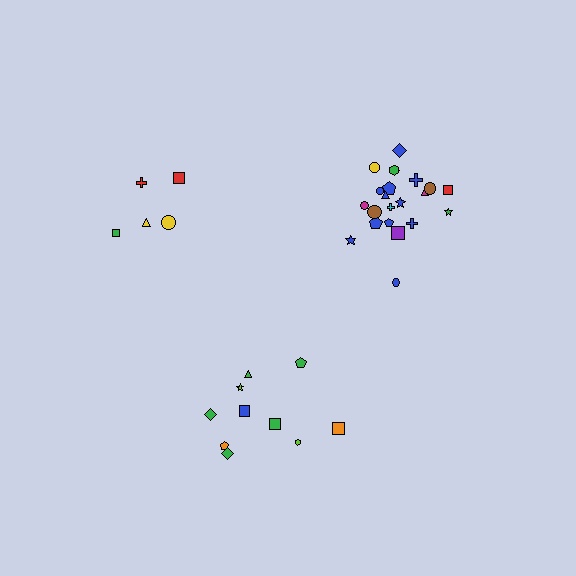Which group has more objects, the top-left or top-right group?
The top-right group.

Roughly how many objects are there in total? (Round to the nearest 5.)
Roughly 35 objects in total.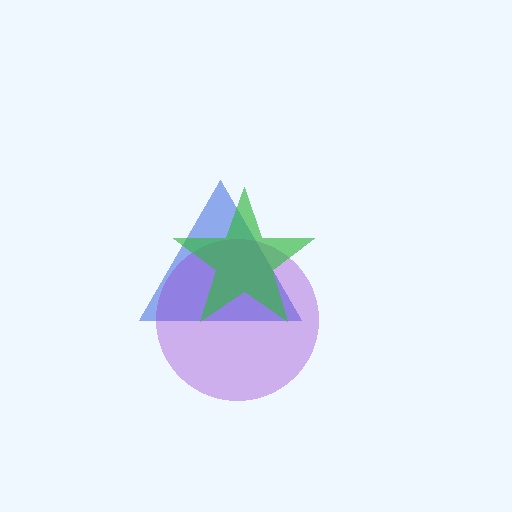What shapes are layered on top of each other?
The layered shapes are: a blue triangle, a purple circle, a green star.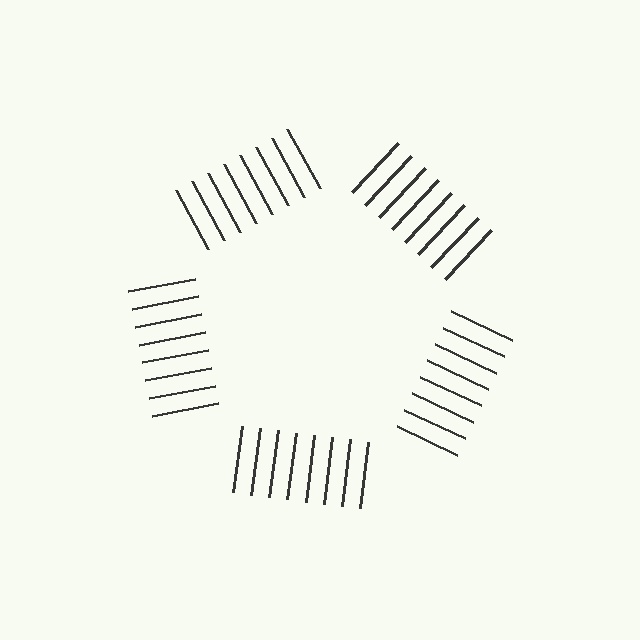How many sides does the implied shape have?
5 sides — the line-ends trace a pentagon.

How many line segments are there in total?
40 — 8 along each of the 5 edges.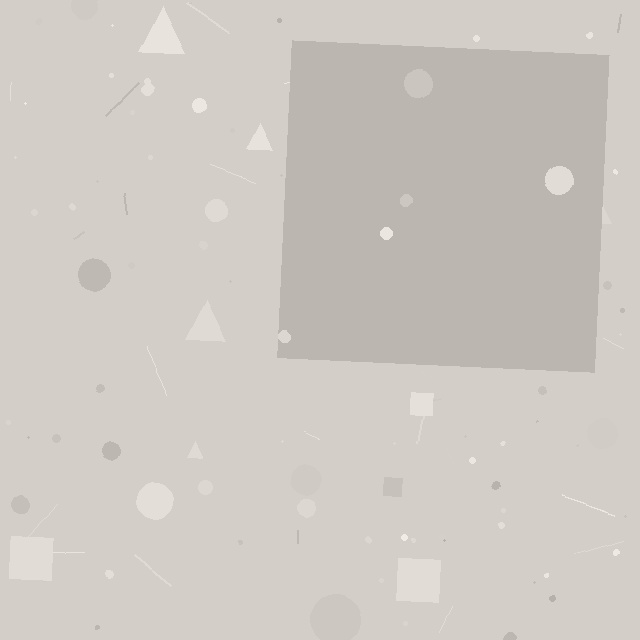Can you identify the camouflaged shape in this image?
The camouflaged shape is a square.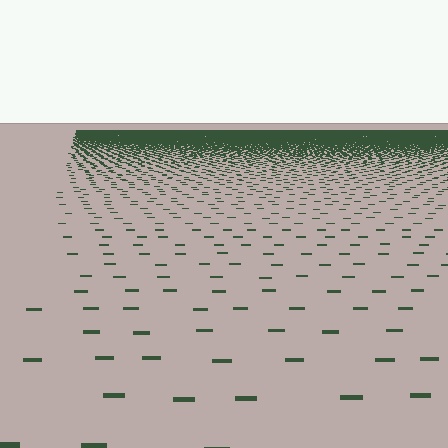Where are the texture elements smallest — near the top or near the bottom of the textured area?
Near the top.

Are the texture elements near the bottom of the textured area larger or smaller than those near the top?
Larger. Near the bottom, elements are closer to the viewer and appear at a bigger on-screen size.